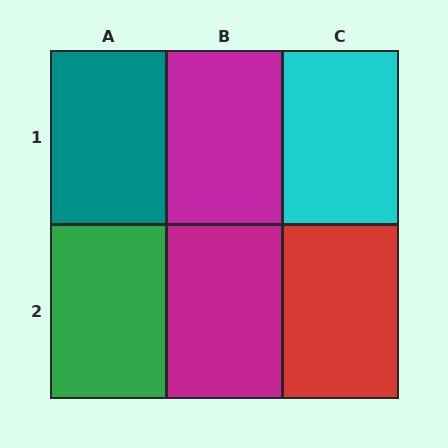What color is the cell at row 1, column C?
Cyan.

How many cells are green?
1 cell is green.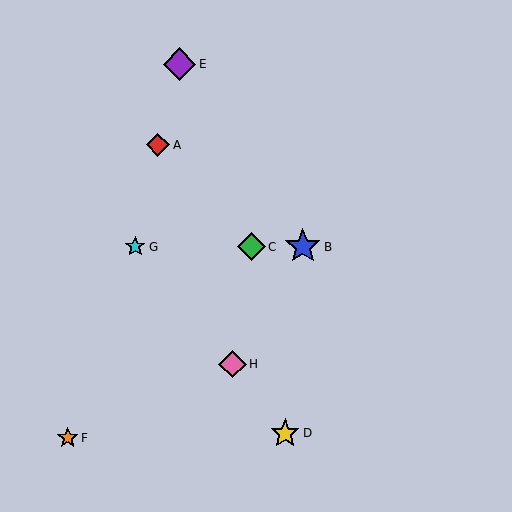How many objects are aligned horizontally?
3 objects (B, C, G) are aligned horizontally.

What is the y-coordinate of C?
Object C is at y≈247.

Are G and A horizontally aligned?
No, G is at y≈247 and A is at y≈145.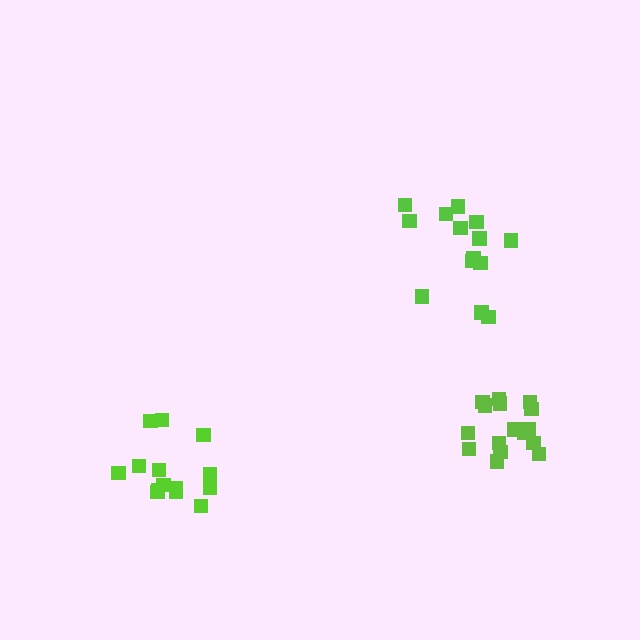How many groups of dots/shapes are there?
There are 3 groups.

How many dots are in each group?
Group 1: 14 dots, Group 2: 16 dots, Group 3: 14 dots (44 total).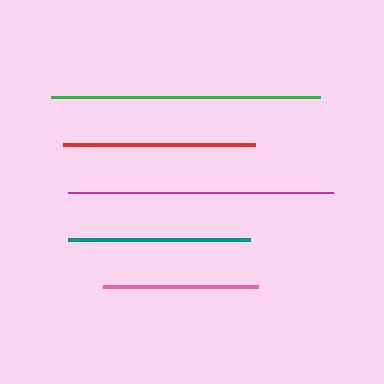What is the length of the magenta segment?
The magenta segment is approximately 265 pixels long.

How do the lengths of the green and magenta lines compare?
The green and magenta lines are approximately the same length.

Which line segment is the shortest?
The pink line is the shortest at approximately 155 pixels.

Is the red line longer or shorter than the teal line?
The red line is longer than the teal line.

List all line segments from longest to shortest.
From longest to shortest: green, magenta, red, teal, pink.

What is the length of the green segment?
The green segment is approximately 269 pixels long.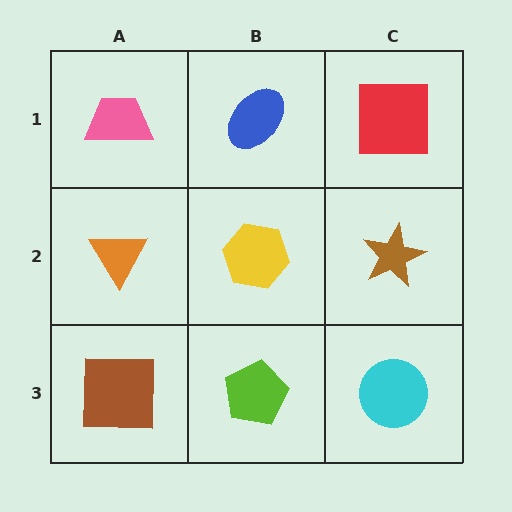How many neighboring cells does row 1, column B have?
3.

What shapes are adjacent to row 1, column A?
An orange triangle (row 2, column A), a blue ellipse (row 1, column B).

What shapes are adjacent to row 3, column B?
A yellow hexagon (row 2, column B), a brown square (row 3, column A), a cyan circle (row 3, column C).